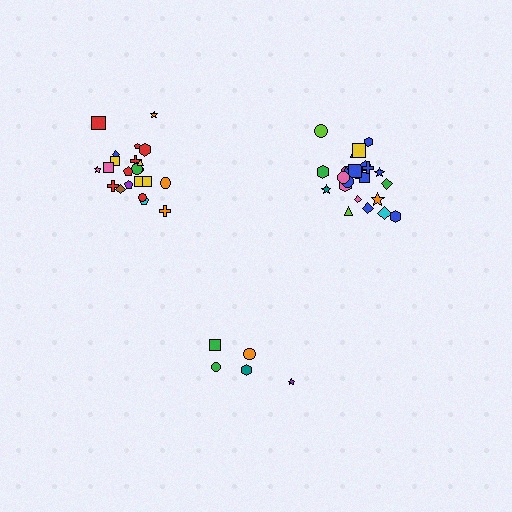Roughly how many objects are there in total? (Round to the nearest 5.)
Roughly 50 objects in total.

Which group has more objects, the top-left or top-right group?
The top-right group.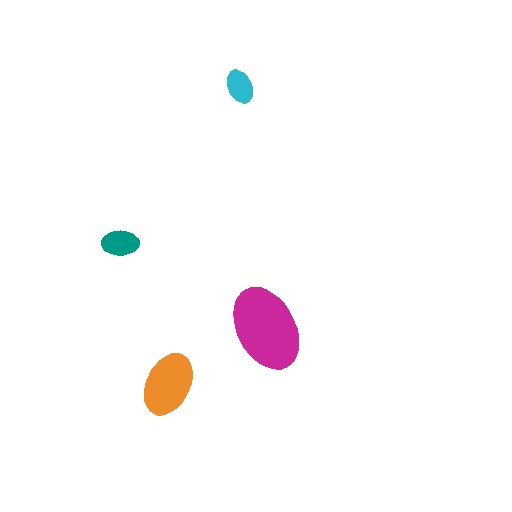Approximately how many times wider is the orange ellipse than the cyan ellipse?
About 2 times wider.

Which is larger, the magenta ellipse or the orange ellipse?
The magenta one.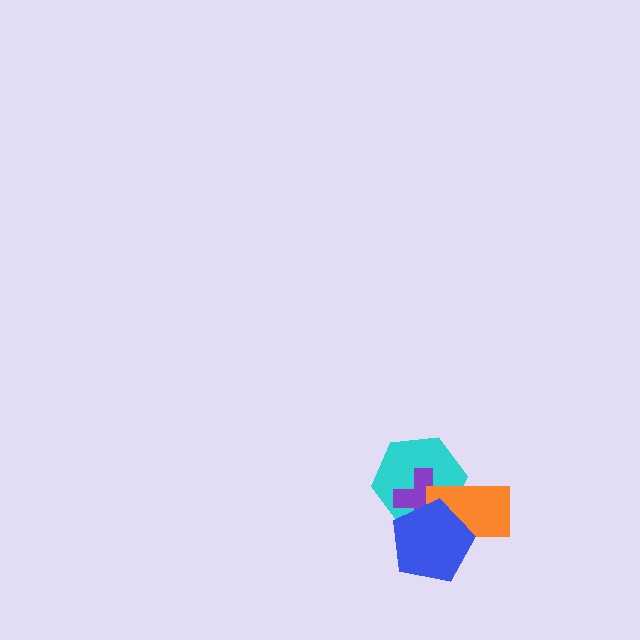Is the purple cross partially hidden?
Yes, it is partially covered by another shape.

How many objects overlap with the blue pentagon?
3 objects overlap with the blue pentagon.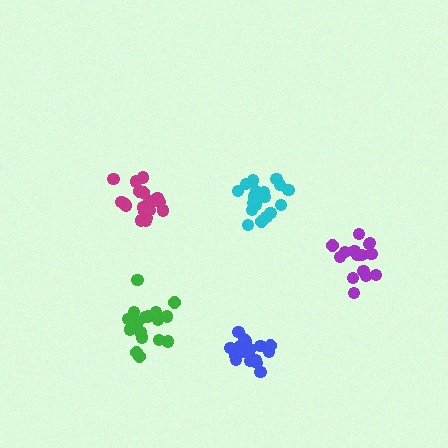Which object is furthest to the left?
The green cluster is leftmost.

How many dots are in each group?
Group 1: 20 dots, Group 2: 19 dots, Group 3: 15 dots, Group 4: 21 dots, Group 5: 17 dots (92 total).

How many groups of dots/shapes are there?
There are 5 groups.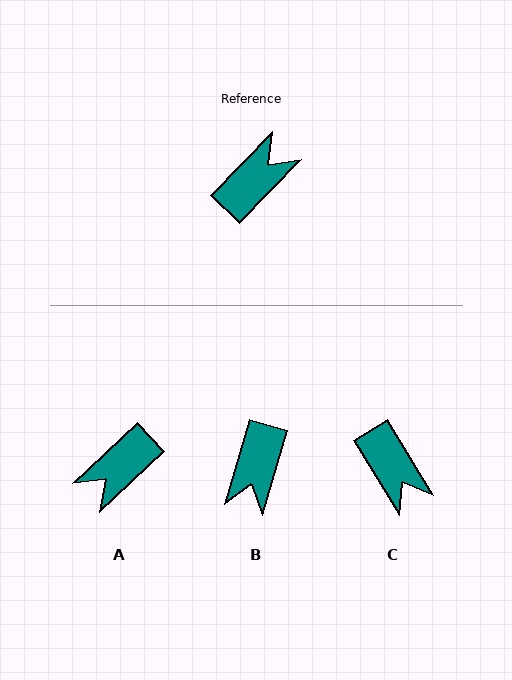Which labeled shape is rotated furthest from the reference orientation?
A, about 177 degrees away.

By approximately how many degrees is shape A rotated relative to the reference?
Approximately 177 degrees counter-clockwise.